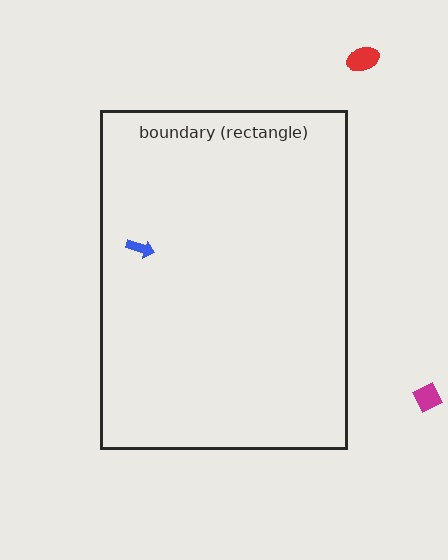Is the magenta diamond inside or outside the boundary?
Outside.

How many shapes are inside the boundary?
1 inside, 2 outside.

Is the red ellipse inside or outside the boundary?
Outside.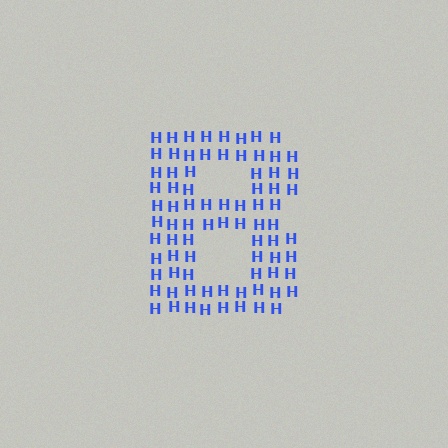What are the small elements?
The small elements are letter H's.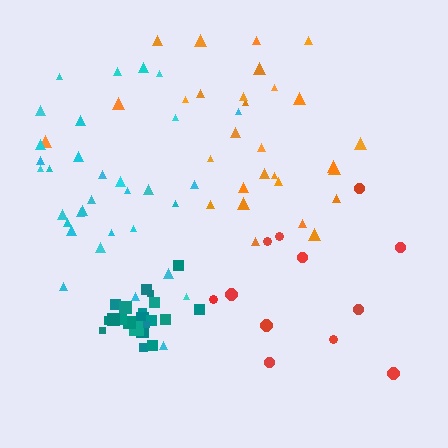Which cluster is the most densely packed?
Teal.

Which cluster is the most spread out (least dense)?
Red.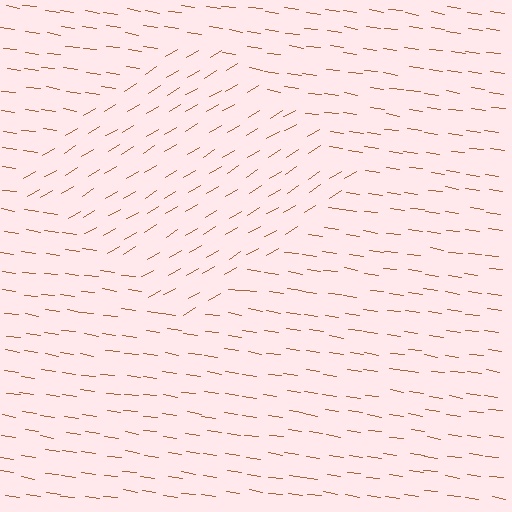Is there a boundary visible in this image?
Yes, there is a texture boundary formed by a change in line orientation.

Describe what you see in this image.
The image is filled with small brown line segments. A diamond region in the image has lines oriented differently from the surrounding lines, creating a visible texture boundary.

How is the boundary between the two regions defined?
The boundary is defined purely by a change in line orientation (approximately 39 degrees difference). All lines are the same color and thickness.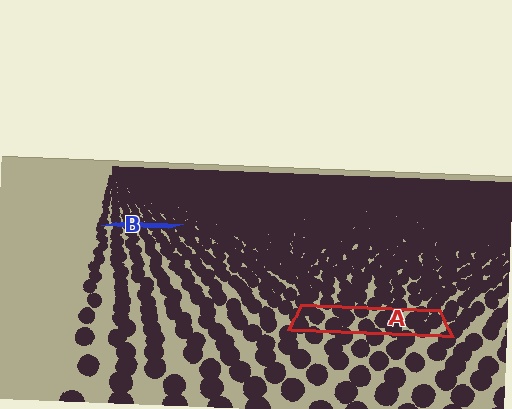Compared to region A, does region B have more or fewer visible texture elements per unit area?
Region B has more texture elements per unit area — they are packed more densely because it is farther away.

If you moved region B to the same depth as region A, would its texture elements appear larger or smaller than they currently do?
They would appear larger. At a closer depth, the same texture elements are projected at a bigger on-screen size.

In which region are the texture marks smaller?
The texture marks are smaller in region B, because it is farther away.